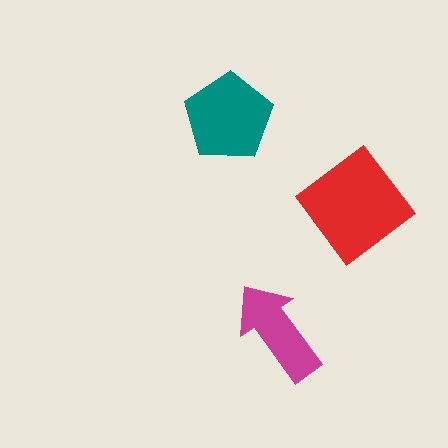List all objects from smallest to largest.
The magenta arrow, the teal pentagon, the red diamond.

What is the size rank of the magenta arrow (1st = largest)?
3rd.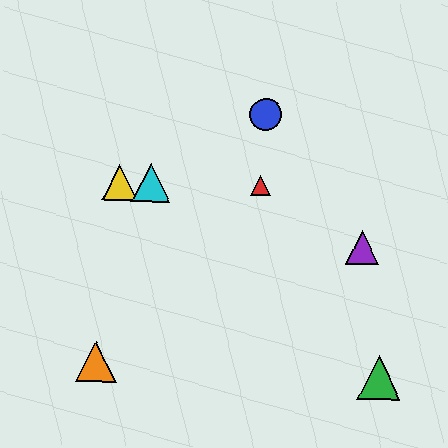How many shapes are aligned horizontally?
3 shapes (the red triangle, the yellow triangle, the cyan triangle) are aligned horizontally.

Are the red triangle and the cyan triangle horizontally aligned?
Yes, both are at y≈185.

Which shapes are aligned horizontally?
The red triangle, the yellow triangle, the cyan triangle are aligned horizontally.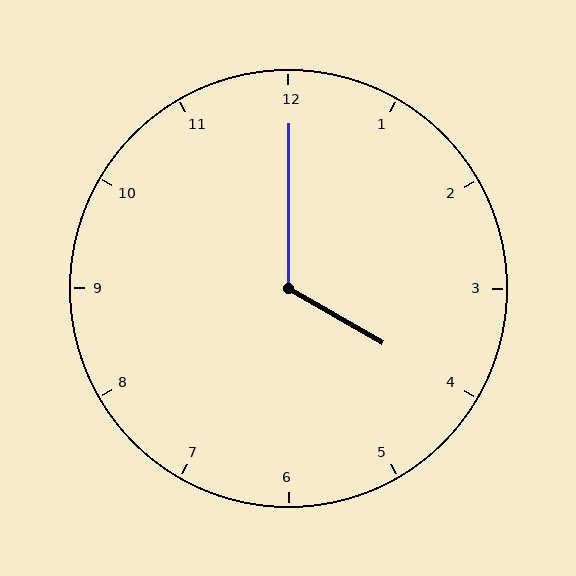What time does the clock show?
4:00.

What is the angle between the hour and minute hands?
Approximately 120 degrees.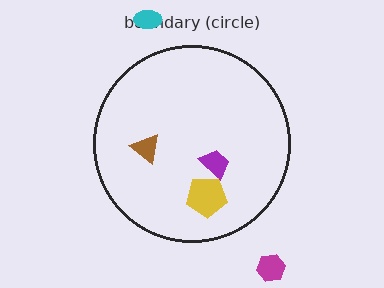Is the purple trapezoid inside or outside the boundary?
Inside.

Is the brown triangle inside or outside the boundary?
Inside.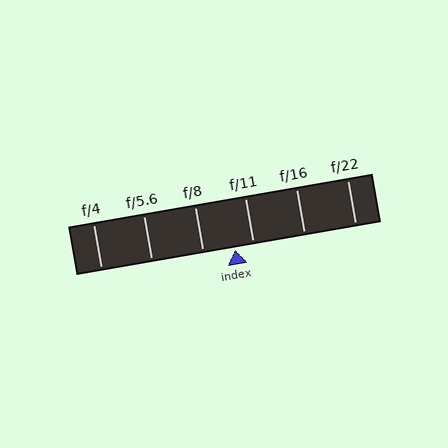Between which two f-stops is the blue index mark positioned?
The index mark is between f/8 and f/11.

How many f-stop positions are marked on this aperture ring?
There are 6 f-stop positions marked.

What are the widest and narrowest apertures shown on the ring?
The widest aperture shown is f/4 and the narrowest is f/22.